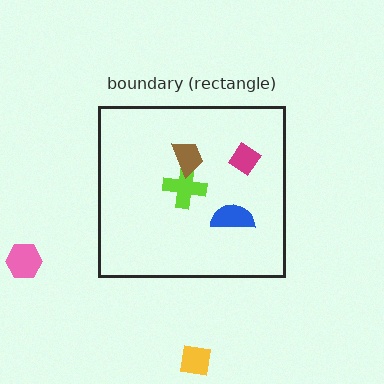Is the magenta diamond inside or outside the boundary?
Inside.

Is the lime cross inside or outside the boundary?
Inside.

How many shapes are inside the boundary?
4 inside, 2 outside.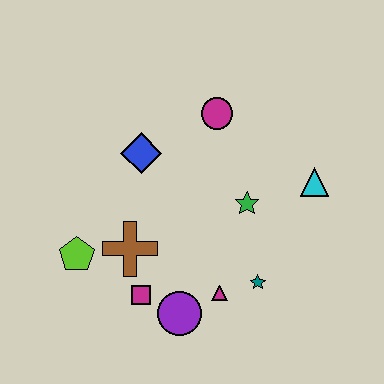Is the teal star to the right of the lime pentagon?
Yes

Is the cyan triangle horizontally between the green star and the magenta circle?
No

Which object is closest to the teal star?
The magenta triangle is closest to the teal star.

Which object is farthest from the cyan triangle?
The lime pentagon is farthest from the cyan triangle.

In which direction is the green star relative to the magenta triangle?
The green star is above the magenta triangle.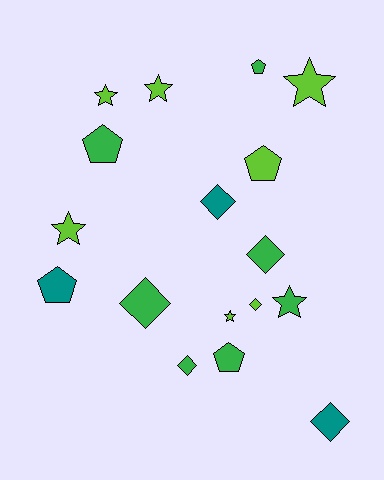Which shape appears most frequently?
Diamond, with 6 objects.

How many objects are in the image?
There are 17 objects.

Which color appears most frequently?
Lime, with 7 objects.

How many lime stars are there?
There are 5 lime stars.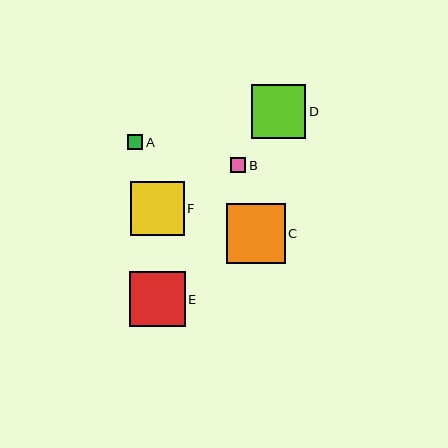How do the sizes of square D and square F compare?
Square D and square F are approximately the same size.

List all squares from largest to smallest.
From largest to smallest: C, E, D, F, B, A.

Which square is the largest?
Square C is the largest with a size of approximately 59 pixels.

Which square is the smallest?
Square A is the smallest with a size of approximately 15 pixels.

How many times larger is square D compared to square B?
Square D is approximately 3.6 times the size of square B.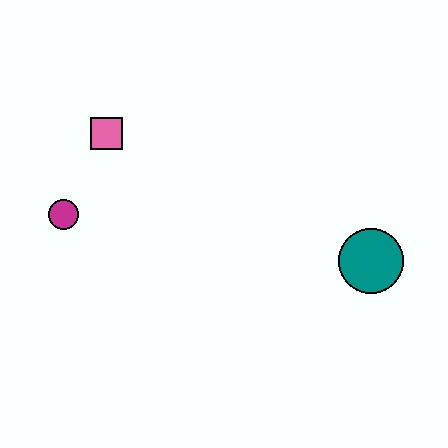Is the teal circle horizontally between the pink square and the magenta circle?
No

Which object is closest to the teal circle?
The pink square is closest to the teal circle.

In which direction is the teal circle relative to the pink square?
The teal circle is to the right of the pink square.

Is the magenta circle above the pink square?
No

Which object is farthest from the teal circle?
The magenta circle is farthest from the teal circle.